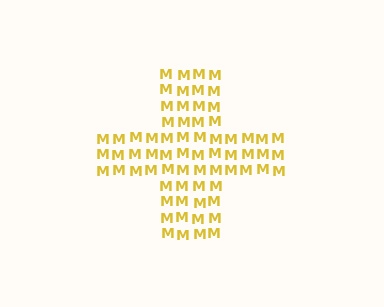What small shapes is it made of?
It is made of small letter M's.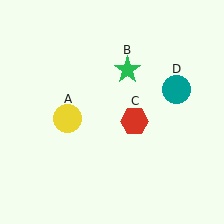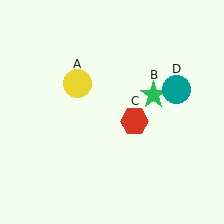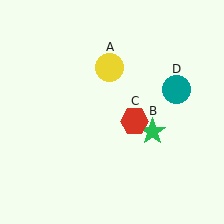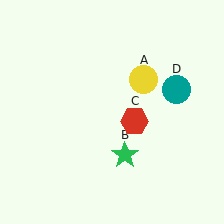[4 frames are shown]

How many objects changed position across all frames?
2 objects changed position: yellow circle (object A), green star (object B).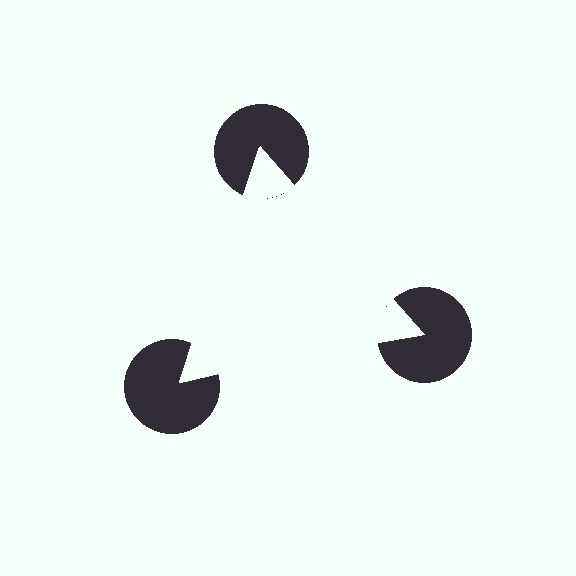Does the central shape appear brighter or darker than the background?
It typically appears slightly brighter than the background, even though no actual brightness change is drawn.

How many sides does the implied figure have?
3 sides.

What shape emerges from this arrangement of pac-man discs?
An illusory triangle — its edges are inferred from the aligned wedge cuts in the pac-man discs, not physically drawn.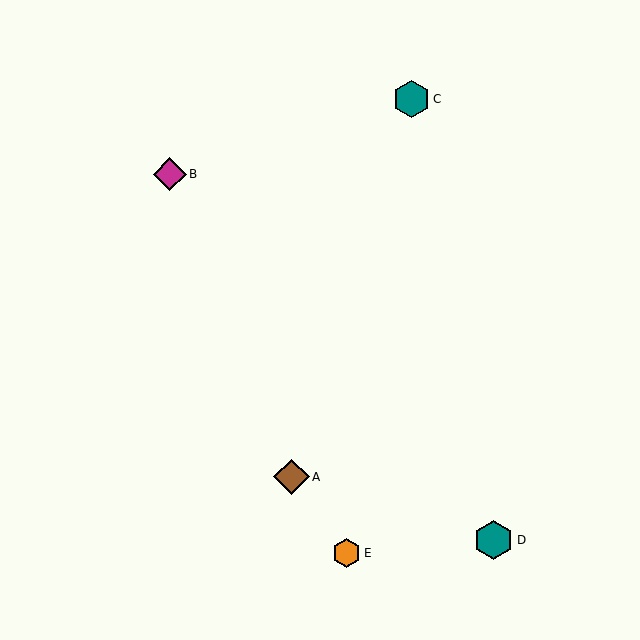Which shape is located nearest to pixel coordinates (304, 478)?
The brown diamond (labeled A) at (291, 477) is nearest to that location.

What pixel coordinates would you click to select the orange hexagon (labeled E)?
Click at (346, 553) to select the orange hexagon E.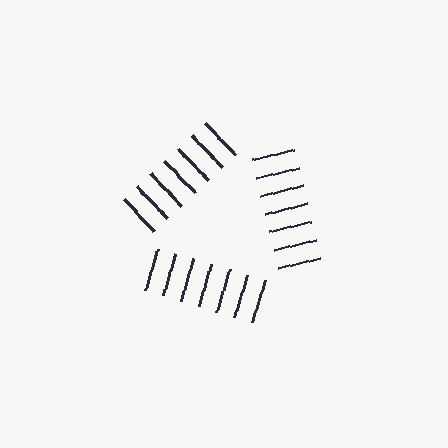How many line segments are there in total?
21 — 7 along each of the 3 edges.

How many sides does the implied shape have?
3 sides — the line-ends trace a triangle.